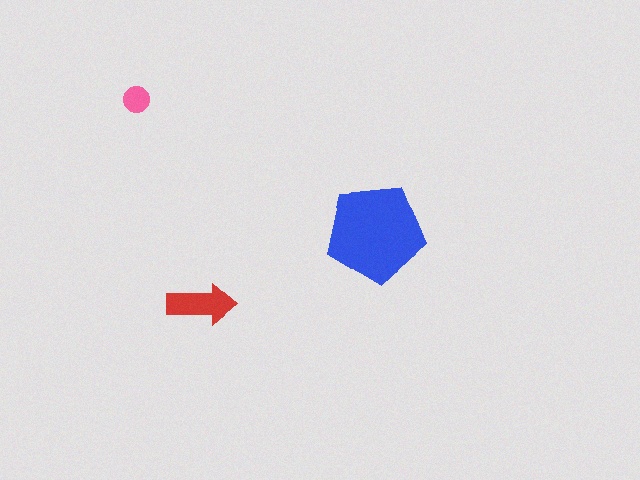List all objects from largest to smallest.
The blue pentagon, the red arrow, the pink circle.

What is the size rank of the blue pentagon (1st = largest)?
1st.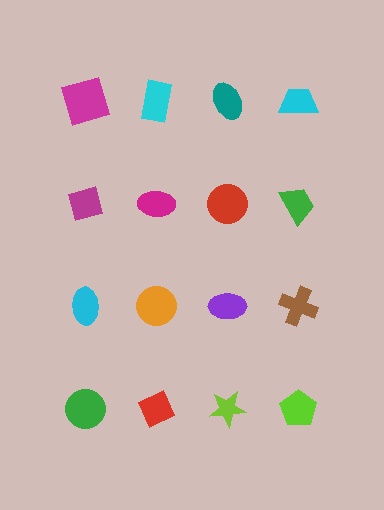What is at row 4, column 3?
A lime star.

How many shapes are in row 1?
4 shapes.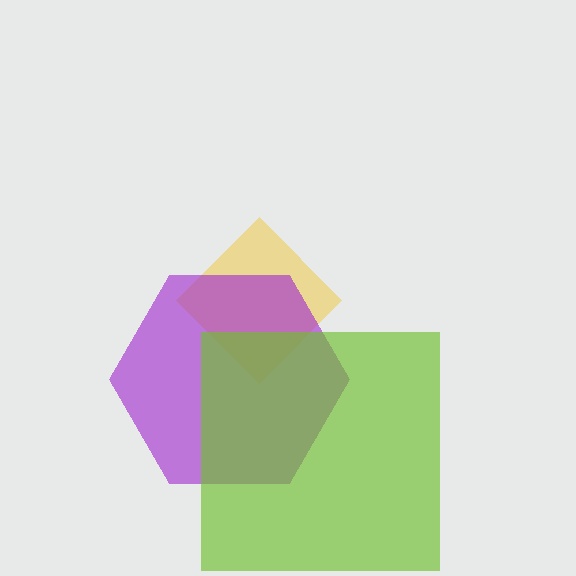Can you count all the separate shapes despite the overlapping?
Yes, there are 3 separate shapes.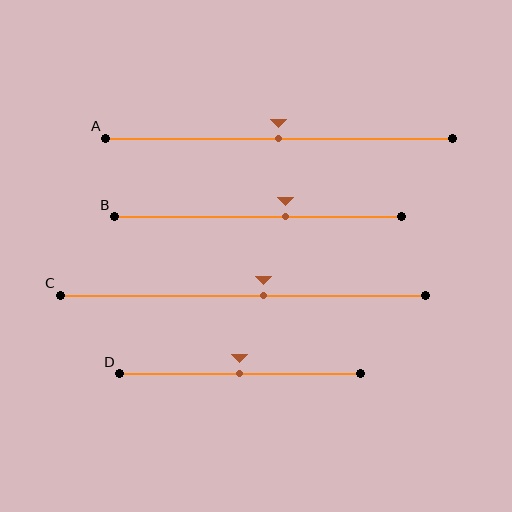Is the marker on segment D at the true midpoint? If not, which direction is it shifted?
Yes, the marker on segment D is at the true midpoint.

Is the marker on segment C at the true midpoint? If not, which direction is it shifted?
No, the marker on segment C is shifted to the right by about 6% of the segment length.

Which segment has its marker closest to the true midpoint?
Segment A has its marker closest to the true midpoint.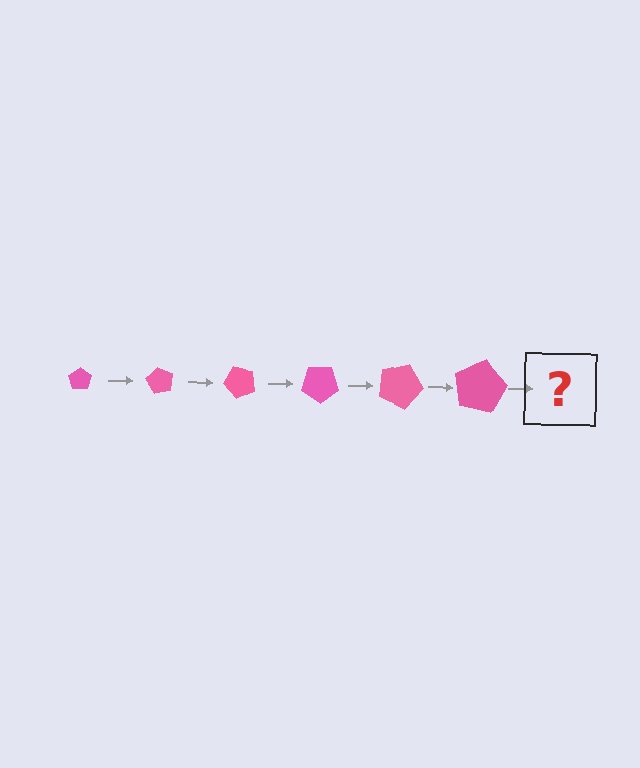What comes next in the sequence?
The next element should be a pentagon, larger than the previous one and rotated 360 degrees from the start.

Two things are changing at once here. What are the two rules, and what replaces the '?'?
The two rules are that the pentagon grows larger each step and it rotates 60 degrees each step. The '?' should be a pentagon, larger than the previous one and rotated 360 degrees from the start.